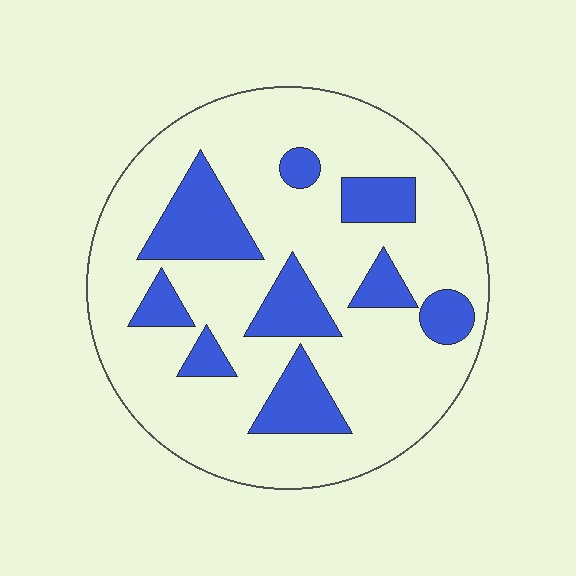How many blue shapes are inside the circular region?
9.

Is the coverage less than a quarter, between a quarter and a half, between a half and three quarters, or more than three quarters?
Less than a quarter.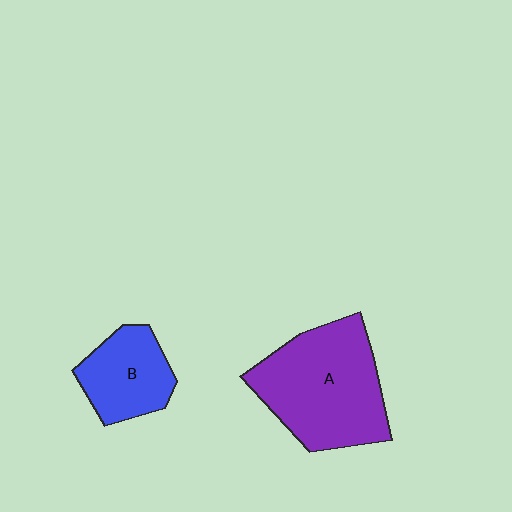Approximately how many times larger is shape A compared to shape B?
Approximately 1.9 times.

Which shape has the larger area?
Shape A (purple).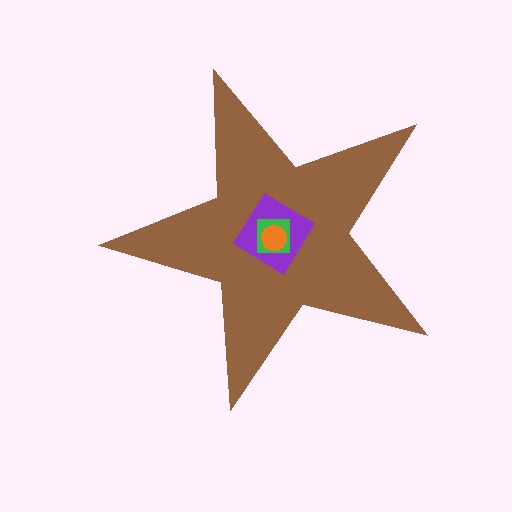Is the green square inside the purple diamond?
Yes.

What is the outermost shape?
The brown star.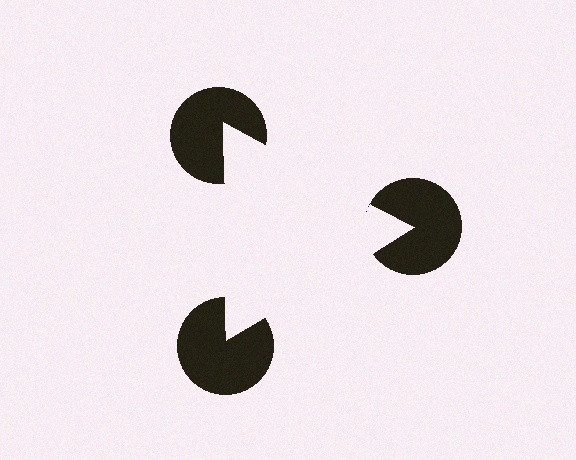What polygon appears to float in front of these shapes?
An illusory triangle — its edges are inferred from the aligned wedge cuts in the pac-man discs, not physically drawn.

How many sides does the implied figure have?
3 sides.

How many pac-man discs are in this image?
There are 3 — one at each vertex of the illusory triangle.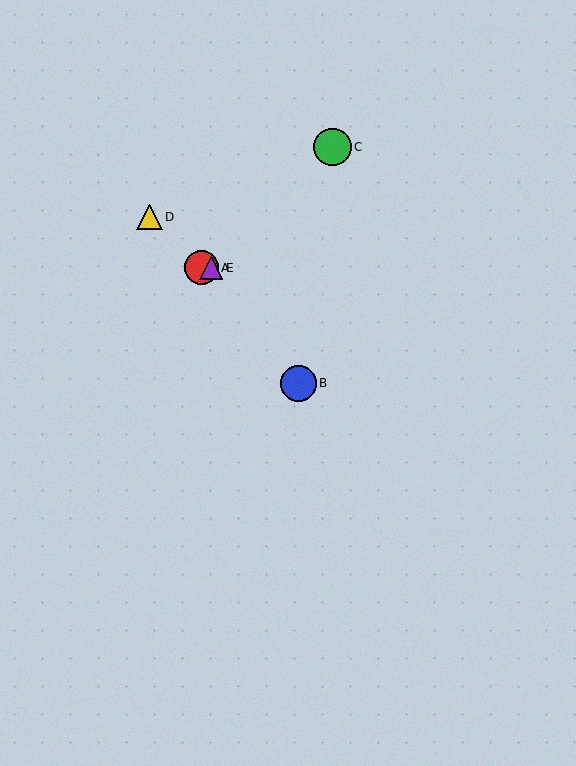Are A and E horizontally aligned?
Yes, both are at y≈268.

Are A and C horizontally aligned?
No, A is at y≈268 and C is at y≈147.